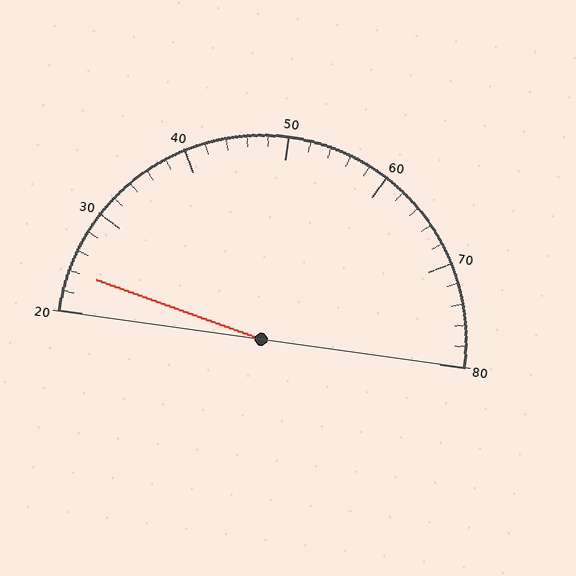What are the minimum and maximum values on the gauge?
The gauge ranges from 20 to 80.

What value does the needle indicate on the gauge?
The needle indicates approximately 24.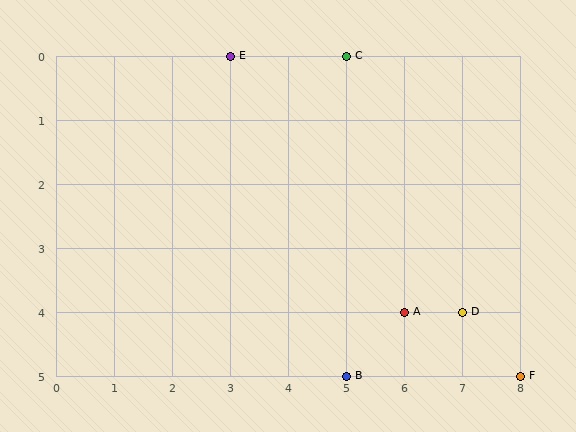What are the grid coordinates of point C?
Point C is at grid coordinates (5, 0).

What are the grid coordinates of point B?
Point B is at grid coordinates (5, 5).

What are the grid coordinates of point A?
Point A is at grid coordinates (6, 4).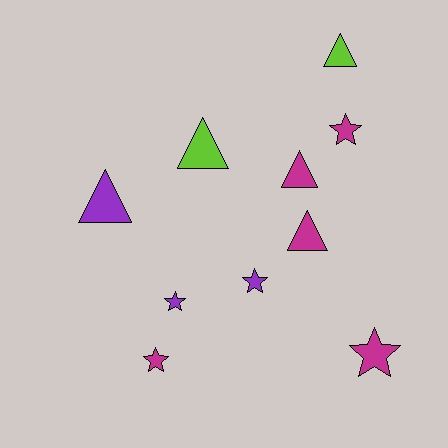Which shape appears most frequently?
Star, with 5 objects.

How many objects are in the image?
There are 10 objects.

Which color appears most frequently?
Magenta, with 5 objects.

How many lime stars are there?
There are no lime stars.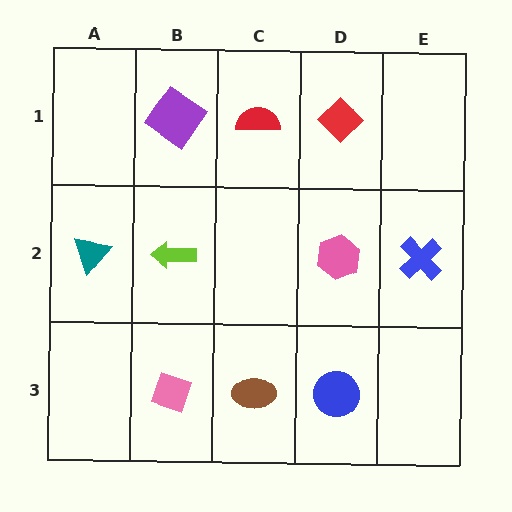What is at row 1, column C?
A red semicircle.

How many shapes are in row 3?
3 shapes.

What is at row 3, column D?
A blue circle.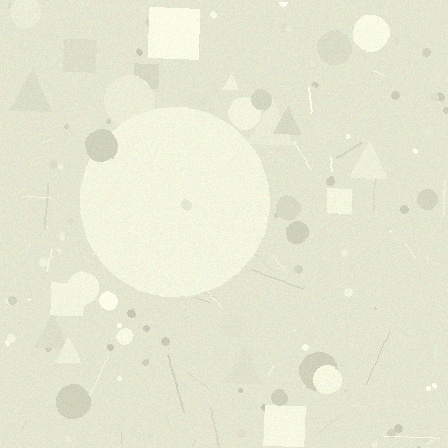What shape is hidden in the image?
A circle is hidden in the image.